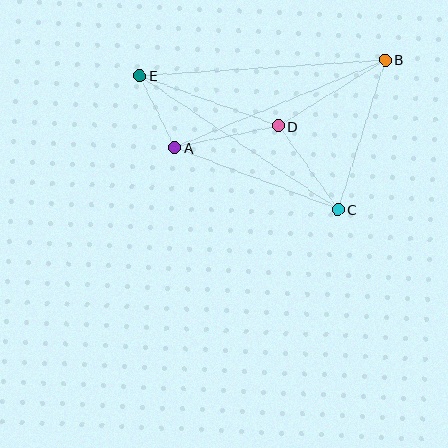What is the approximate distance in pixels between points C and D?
The distance between C and D is approximately 103 pixels.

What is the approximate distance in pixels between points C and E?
The distance between C and E is approximately 239 pixels.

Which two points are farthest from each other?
Points B and E are farthest from each other.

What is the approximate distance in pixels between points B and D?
The distance between B and D is approximately 125 pixels.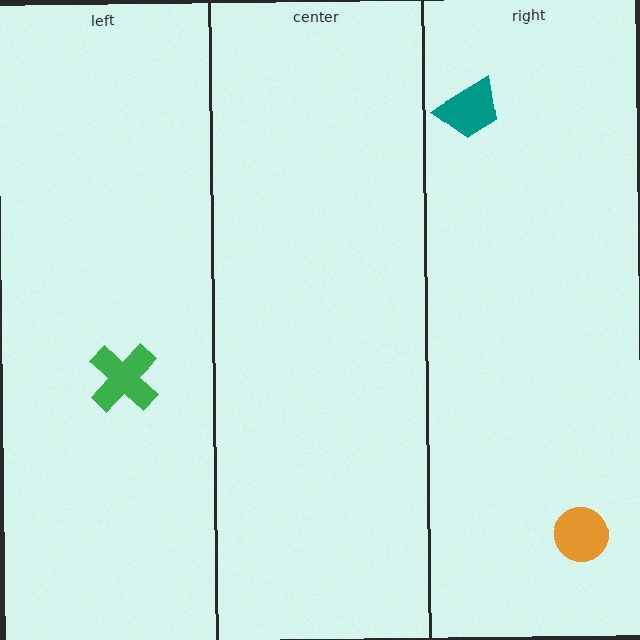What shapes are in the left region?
The green cross.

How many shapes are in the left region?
1.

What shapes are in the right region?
The orange circle, the teal trapezoid.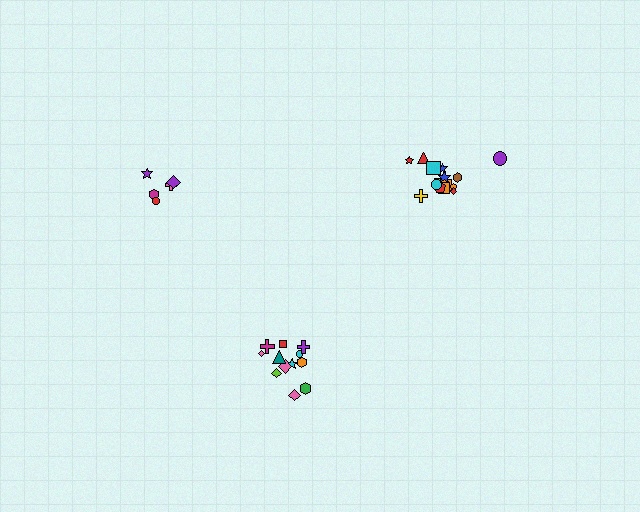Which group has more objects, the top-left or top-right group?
The top-right group.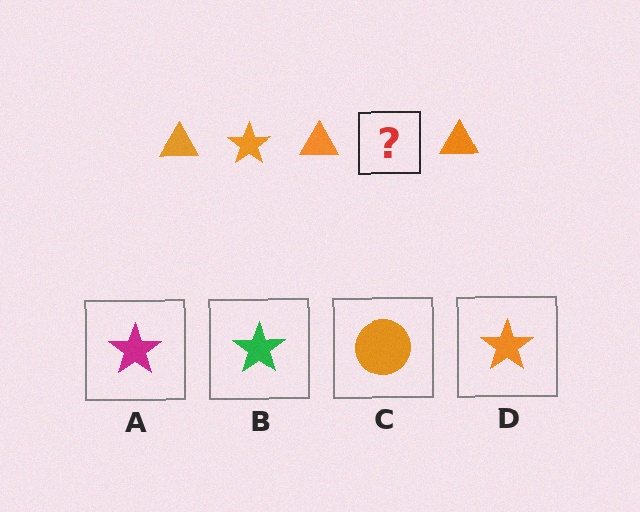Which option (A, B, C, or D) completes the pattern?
D.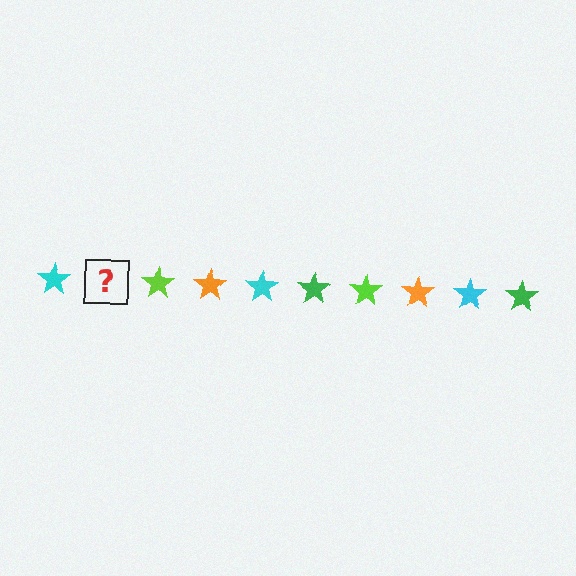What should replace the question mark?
The question mark should be replaced with a green star.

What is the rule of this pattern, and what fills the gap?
The rule is that the pattern cycles through cyan, green, lime, orange stars. The gap should be filled with a green star.